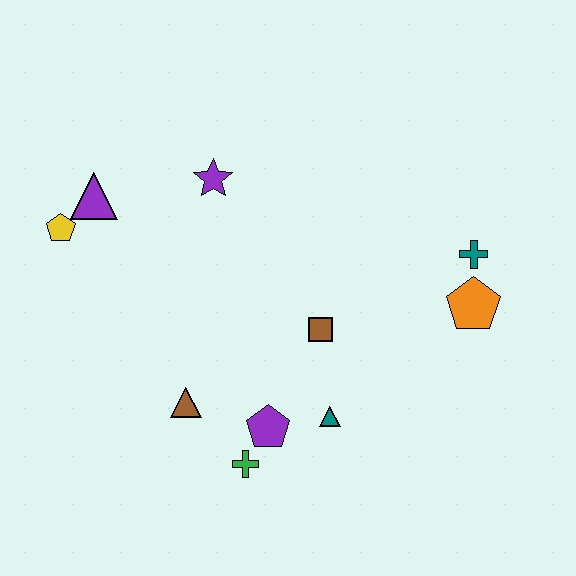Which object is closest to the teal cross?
The orange pentagon is closest to the teal cross.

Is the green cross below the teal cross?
Yes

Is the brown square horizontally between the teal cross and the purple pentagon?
Yes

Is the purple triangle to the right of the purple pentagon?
No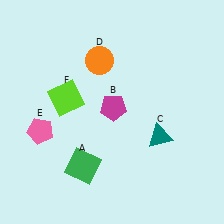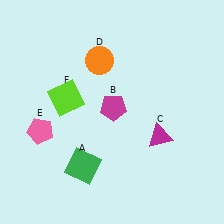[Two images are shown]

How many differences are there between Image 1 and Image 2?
There is 1 difference between the two images.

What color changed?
The triangle (C) changed from teal in Image 1 to magenta in Image 2.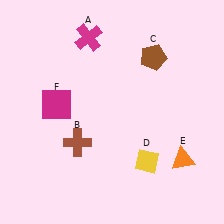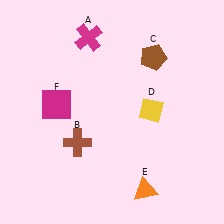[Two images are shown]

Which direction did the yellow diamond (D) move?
The yellow diamond (D) moved up.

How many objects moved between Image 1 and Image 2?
2 objects moved between the two images.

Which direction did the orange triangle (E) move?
The orange triangle (E) moved left.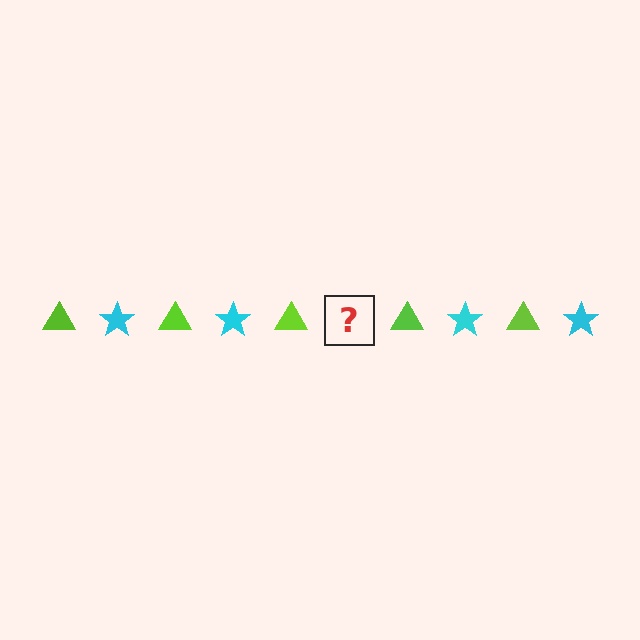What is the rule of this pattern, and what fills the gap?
The rule is that the pattern alternates between lime triangle and cyan star. The gap should be filled with a cyan star.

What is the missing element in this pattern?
The missing element is a cyan star.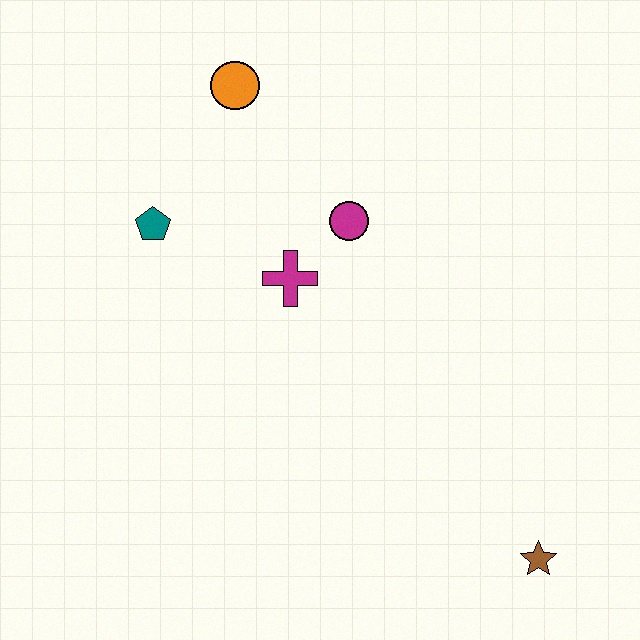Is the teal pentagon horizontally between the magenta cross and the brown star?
No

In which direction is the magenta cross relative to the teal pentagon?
The magenta cross is to the right of the teal pentagon.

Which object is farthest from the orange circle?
The brown star is farthest from the orange circle.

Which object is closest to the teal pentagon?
The magenta cross is closest to the teal pentagon.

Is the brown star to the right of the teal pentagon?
Yes